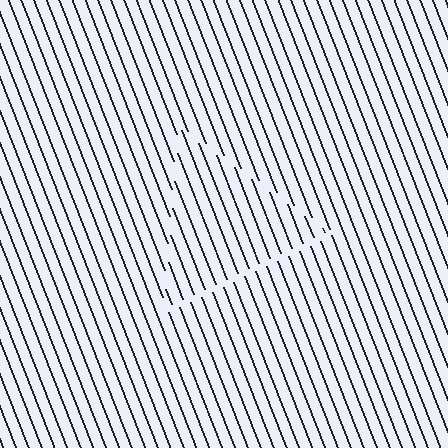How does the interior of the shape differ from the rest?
The interior of the shape contains the same grating, shifted by half a period — the contour is defined by the phase discontinuity where line-ends from the inner and outer gratings abut.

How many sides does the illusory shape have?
3 sides — the line-ends trace a triangle.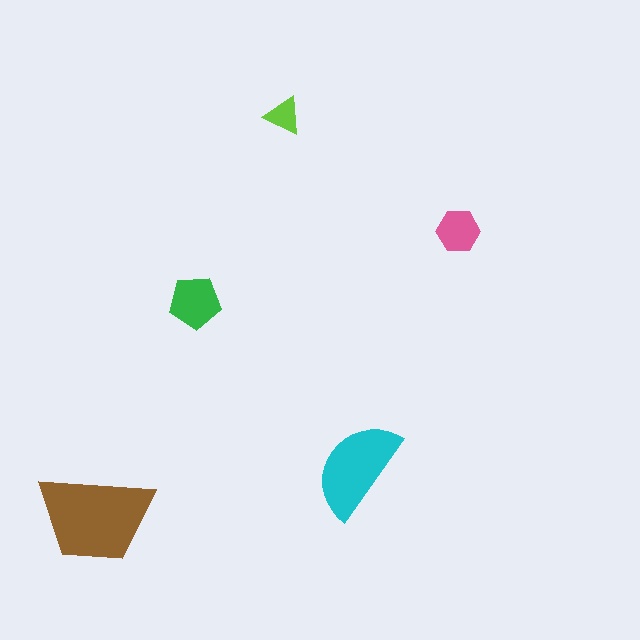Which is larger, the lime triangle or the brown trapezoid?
The brown trapezoid.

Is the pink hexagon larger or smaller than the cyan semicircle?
Smaller.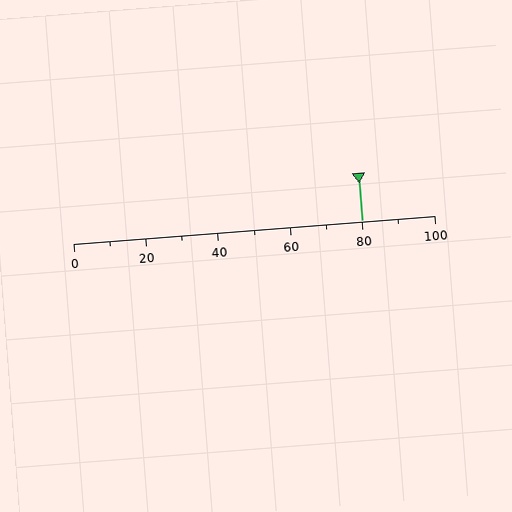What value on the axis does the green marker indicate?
The marker indicates approximately 80.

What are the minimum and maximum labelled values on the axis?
The axis runs from 0 to 100.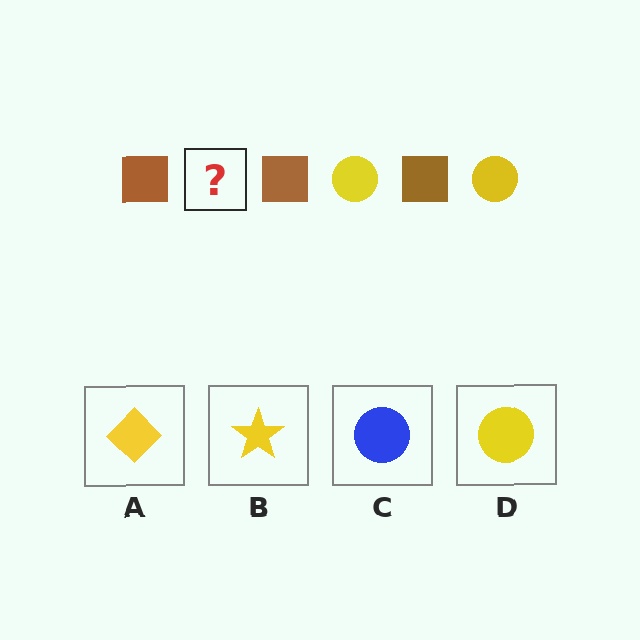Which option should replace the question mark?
Option D.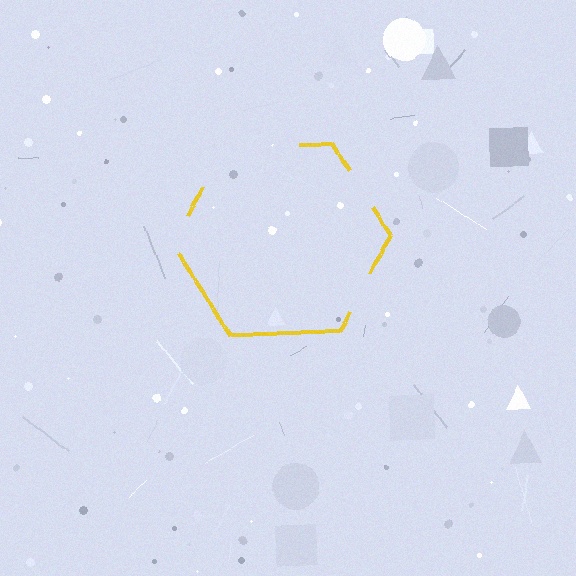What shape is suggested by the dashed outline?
The dashed outline suggests a hexagon.